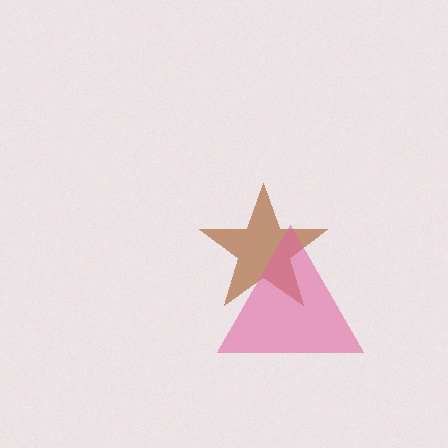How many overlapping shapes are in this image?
There are 2 overlapping shapes in the image.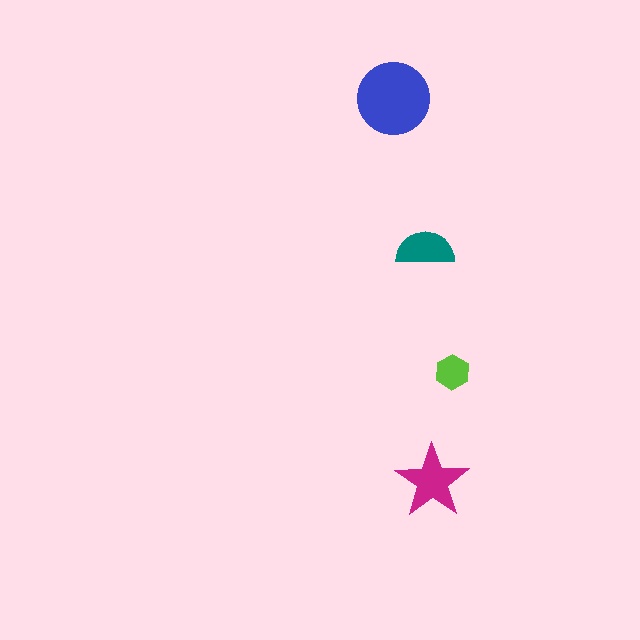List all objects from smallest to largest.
The lime hexagon, the teal semicircle, the magenta star, the blue circle.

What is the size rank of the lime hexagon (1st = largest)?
4th.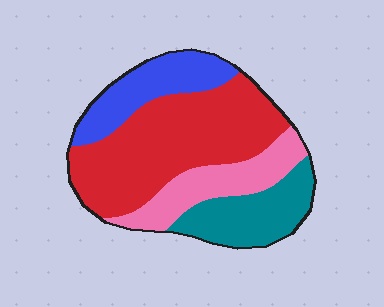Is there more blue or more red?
Red.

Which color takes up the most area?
Red, at roughly 45%.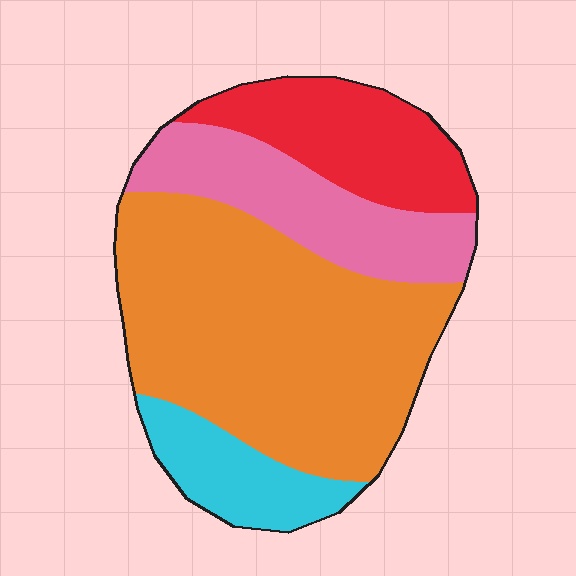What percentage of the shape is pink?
Pink covers around 20% of the shape.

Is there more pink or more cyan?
Pink.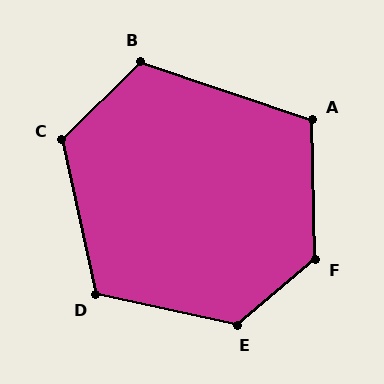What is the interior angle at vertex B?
Approximately 116 degrees (obtuse).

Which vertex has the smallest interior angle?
A, at approximately 110 degrees.